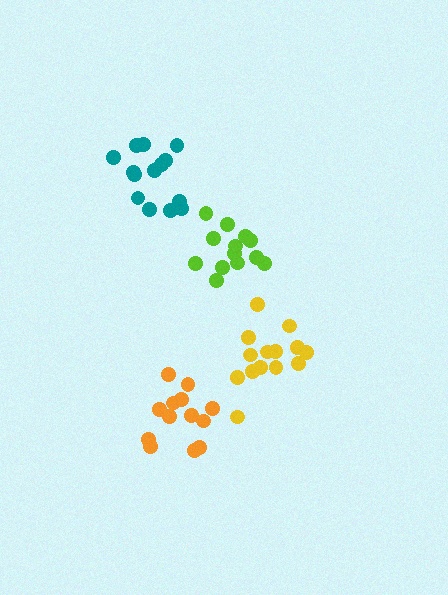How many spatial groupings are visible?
There are 4 spatial groupings.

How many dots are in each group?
Group 1: 14 dots, Group 2: 13 dots, Group 3: 13 dots, Group 4: 14 dots (54 total).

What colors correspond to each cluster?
The clusters are colored: yellow, lime, orange, teal.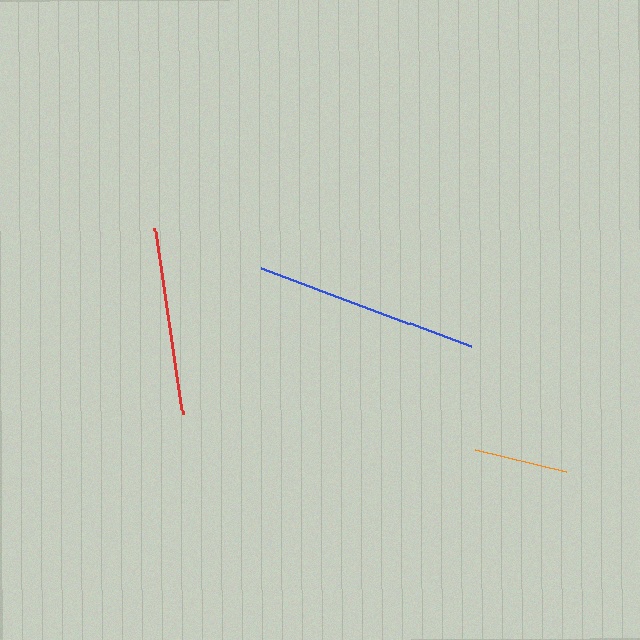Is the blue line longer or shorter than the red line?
The blue line is longer than the red line.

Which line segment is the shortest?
The orange line is the shortest at approximately 94 pixels.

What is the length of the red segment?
The red segment is approximately 188 pixels long.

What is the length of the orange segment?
The orange segment is approximately 94 pixels long.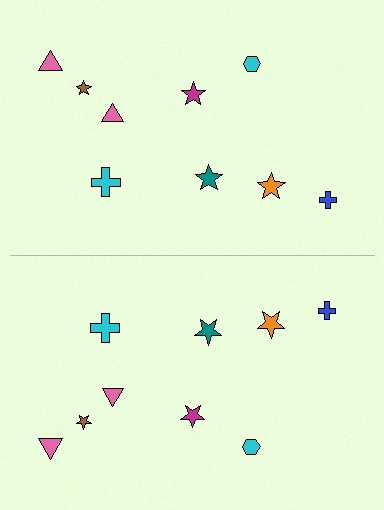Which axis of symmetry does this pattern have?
The pattern has a horizontal axis of symmetry running through the center of the image.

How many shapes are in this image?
There are 18 shapes in this image.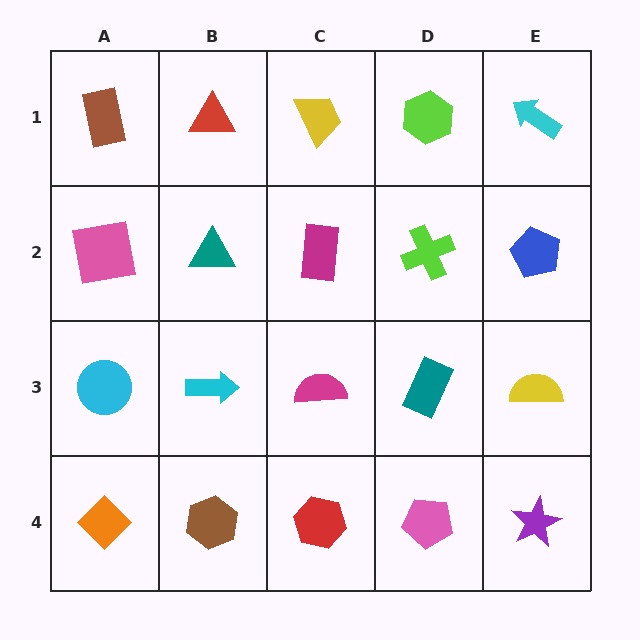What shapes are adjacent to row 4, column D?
A teal rectangle (row 3, column D), a red hexagon (row 4, column C), a purple star (row 4, column E).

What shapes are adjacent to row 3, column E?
A blue pentagon (row 2, column E), a purple star (row 4, column E), a teal rectangle (row 3, column D).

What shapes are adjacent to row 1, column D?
A lime cross (row 2, column D), a yellow trapezoid (row 1, column C), a cyan arrow (row 1, column E).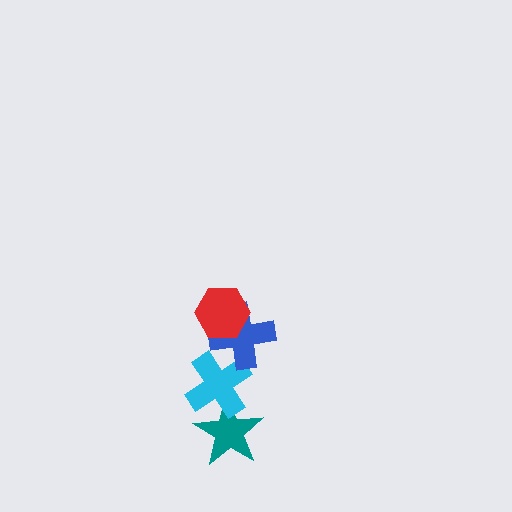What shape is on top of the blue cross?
The red hexagon is on top of the blue cross.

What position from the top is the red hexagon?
The red hexagon is 1st from the top.